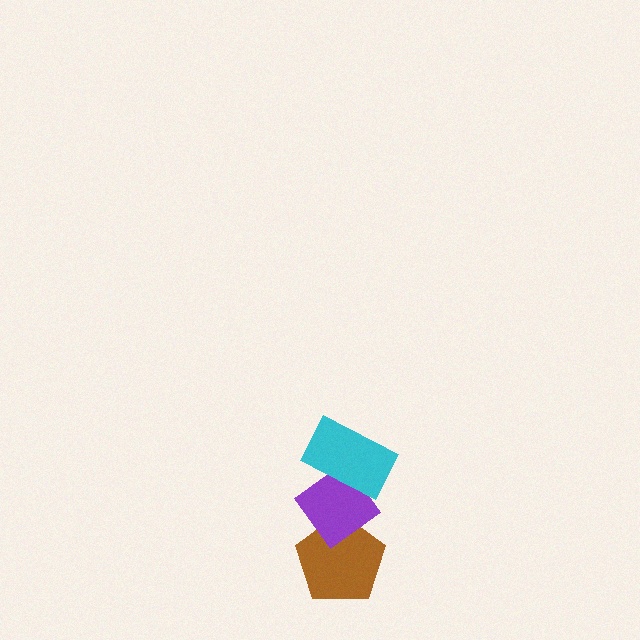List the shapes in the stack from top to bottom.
From top to bottom: the cyan rectangle, the purple diamond, the brown pentagon.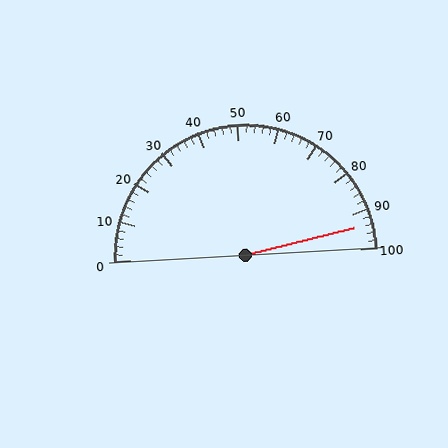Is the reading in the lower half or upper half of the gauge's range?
The reading is in the upper half of the range (0 to 100).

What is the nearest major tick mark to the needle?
The nearest major tick mark is 90.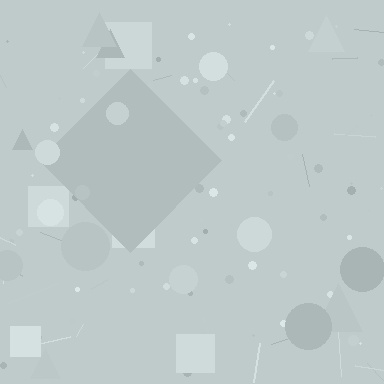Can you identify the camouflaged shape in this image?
The camouflaged shape is a diamond.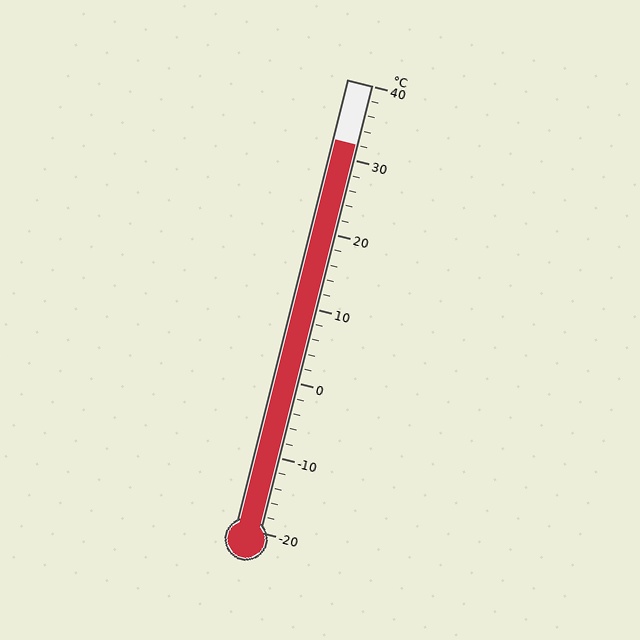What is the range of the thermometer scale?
The thermometer scale ranges from -20°C to 40°C.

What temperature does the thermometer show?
The thermometer shows approximately 32°C.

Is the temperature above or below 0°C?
The temperature is above 0°C.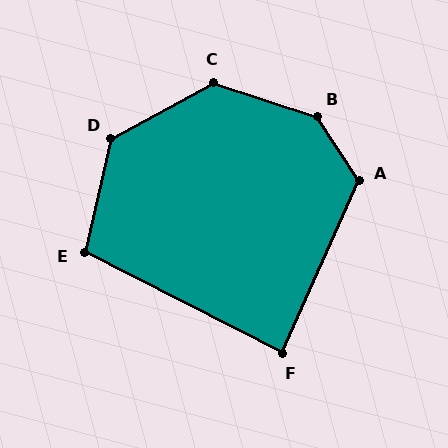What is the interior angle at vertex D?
Approximately 131 degrees (obtuse).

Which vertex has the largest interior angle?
B, at approximately 142 degrees.